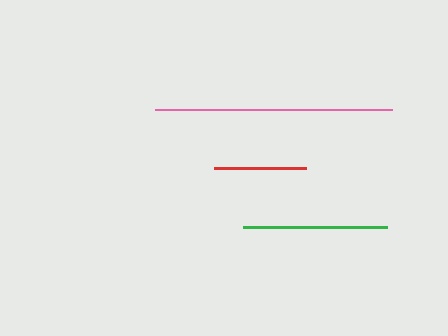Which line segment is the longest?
The pink line is the longest at approximately 237 pixels.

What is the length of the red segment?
The red segment is approximately 91 pixels long.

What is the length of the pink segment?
The pink segment is approximately 237 pixels long.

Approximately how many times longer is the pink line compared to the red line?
The pink line is approximately 2.6 times the length of the red line.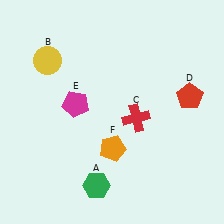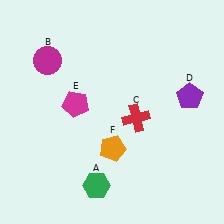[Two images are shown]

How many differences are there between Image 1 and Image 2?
There are 2 differences between the two images.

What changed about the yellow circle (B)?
In Image 1, B is yellow. In Image 2, it changed to magenta.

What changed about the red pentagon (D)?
In Image 1, D is red. In Image 2, it changed to purple.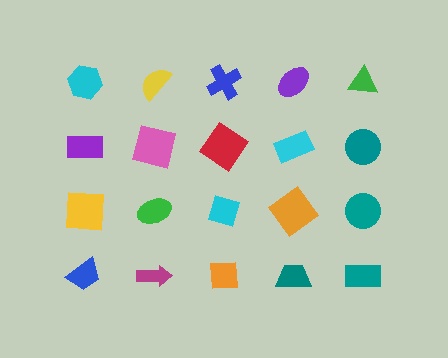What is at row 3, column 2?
A green ellipse.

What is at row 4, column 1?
A blue trapezoid.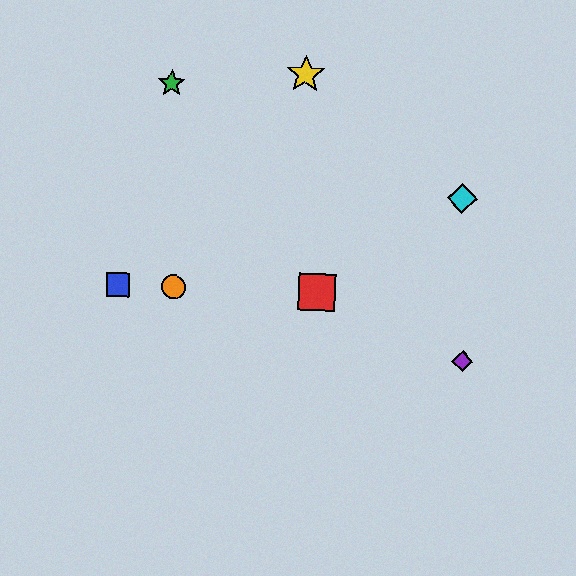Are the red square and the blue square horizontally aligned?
Yes, both are at y≈292.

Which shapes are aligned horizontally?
The red square, the blue square, the orange circle are aligned horizontally.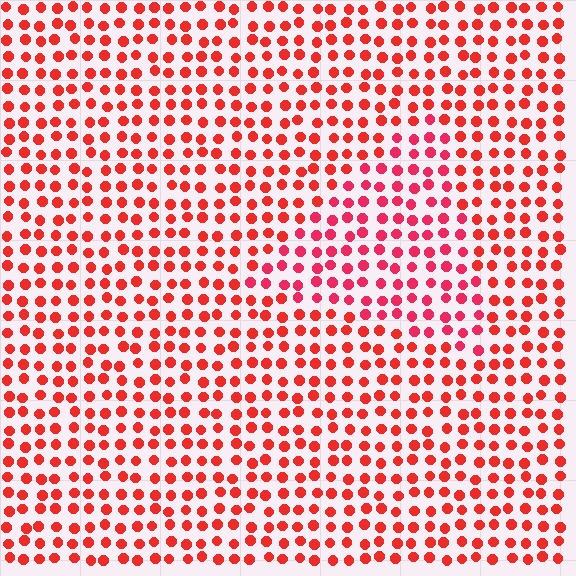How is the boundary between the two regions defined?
The boundary is defined purely by a slight shift in hue (about 18 degrees). Spacing, size, and orientation are identical on both sides.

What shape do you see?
I see a triangle.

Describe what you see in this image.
The image is filled with small red elements in a uniform arrangement. A triangle-shaped region is visible where the elements are tinted to a slightly different hue, forming a subtle color boundary.